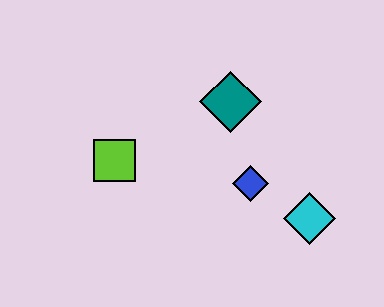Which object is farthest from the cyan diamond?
The lime square is farthest from the cyan diamond.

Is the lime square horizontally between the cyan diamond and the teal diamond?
No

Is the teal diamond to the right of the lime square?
Yes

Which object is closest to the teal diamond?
The blue diamond is closest to the teal diamond.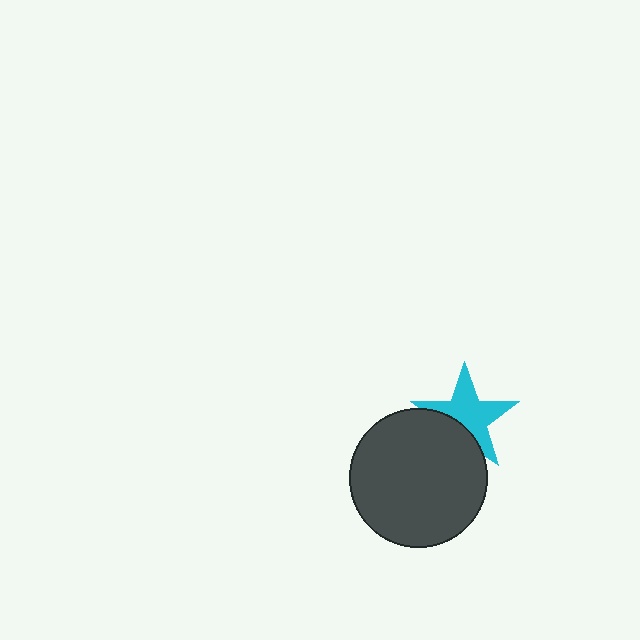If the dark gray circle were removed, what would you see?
You would see the complete cyan star.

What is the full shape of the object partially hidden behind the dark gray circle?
The partially hidden object is a cyan star.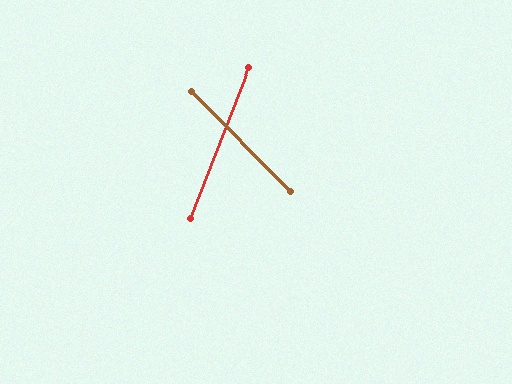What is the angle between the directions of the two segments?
Approximately 66 degrees.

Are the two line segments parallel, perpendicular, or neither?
Neither parallel nor perpendicular — they differ by about 66°.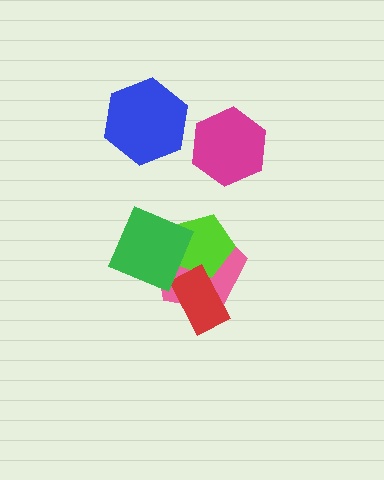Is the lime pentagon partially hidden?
Yes, it is partially covered by another shape.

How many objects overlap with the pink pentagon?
3 objects overlap with the pink pentagon.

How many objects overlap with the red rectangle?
2 objects overlap with the red rectangle.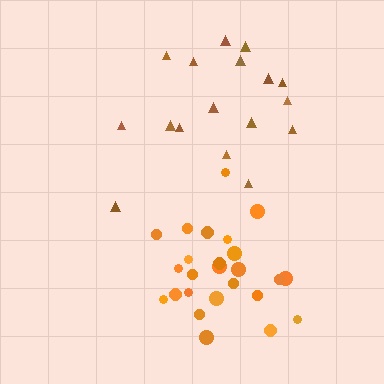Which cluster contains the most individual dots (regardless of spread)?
Orange (25).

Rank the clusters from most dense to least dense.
orange, brown.